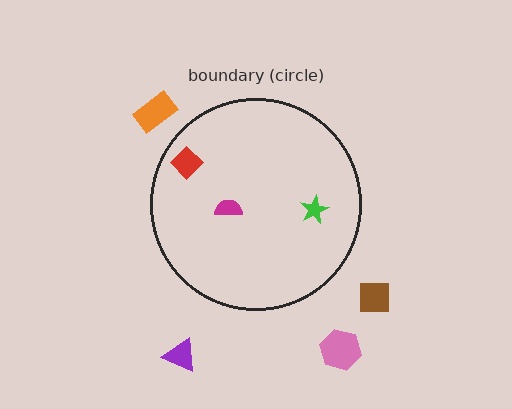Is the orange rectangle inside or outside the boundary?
Outside.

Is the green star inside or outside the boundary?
Inside.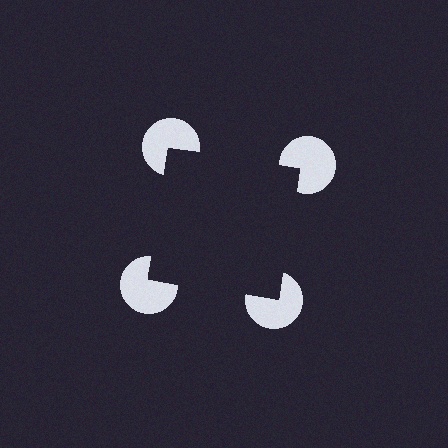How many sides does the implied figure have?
4 sides.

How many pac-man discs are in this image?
There are 4 — one at each vertex of the illusory square.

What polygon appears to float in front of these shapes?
An illusory square — its edges are inferred from the aligned wedge cuts in the pac-man discs, not physically drawn.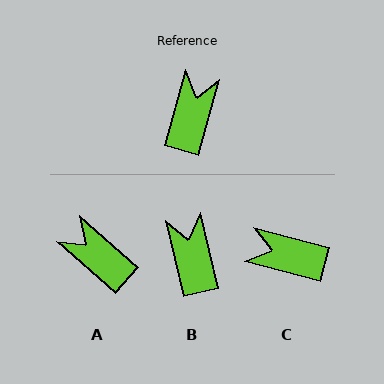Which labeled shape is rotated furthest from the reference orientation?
C, about 91 degrees away.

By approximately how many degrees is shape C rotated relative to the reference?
Approximately 91 degrees counter-clockwise.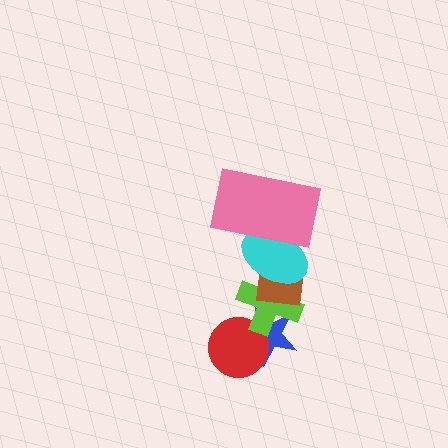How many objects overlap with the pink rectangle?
1 object overlaps with the pink rectangle.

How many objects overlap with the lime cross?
4 objects overlap with the lime cross.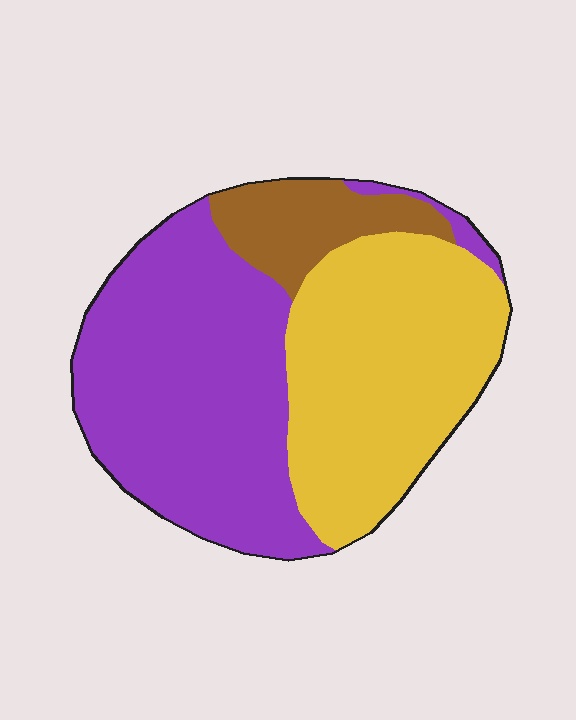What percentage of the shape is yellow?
Yellow covers around 40% of the shape.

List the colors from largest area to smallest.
From largest to smallest: purple, yellow, brown.